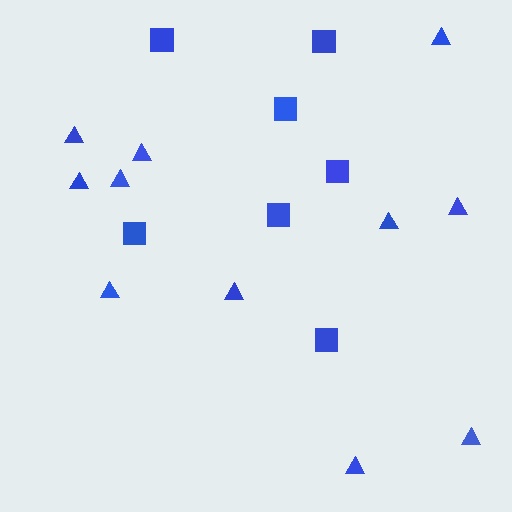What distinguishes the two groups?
There are 2 groups: one group of squares (7) and one group of triangles (11).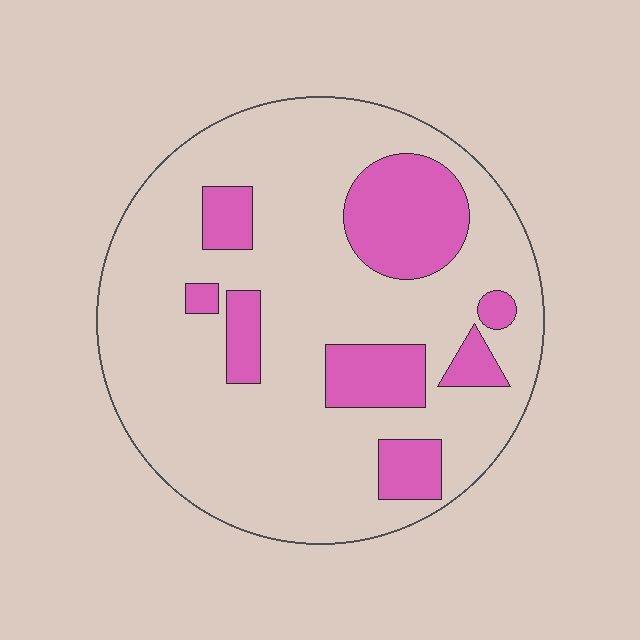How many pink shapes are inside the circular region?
8.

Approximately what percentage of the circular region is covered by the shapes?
Approximately 20%.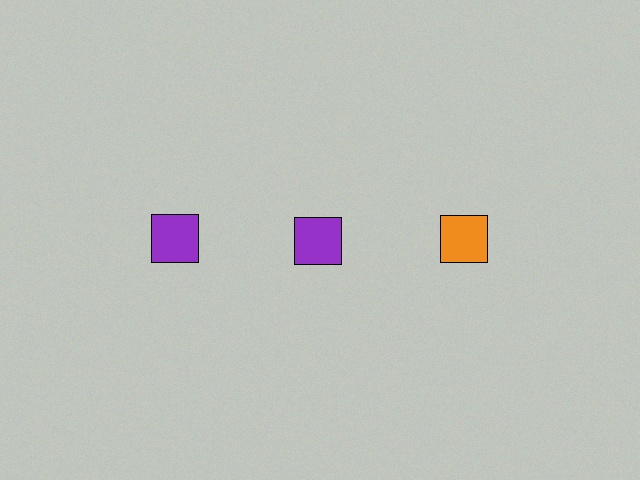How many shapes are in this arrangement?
There are 3 shapes arranged in a grid pattern.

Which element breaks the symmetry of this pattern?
The orange square in the top row, center column breaks the symmetry. All other shapes are purple squares.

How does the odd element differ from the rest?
It has a different color: orange instead of purple.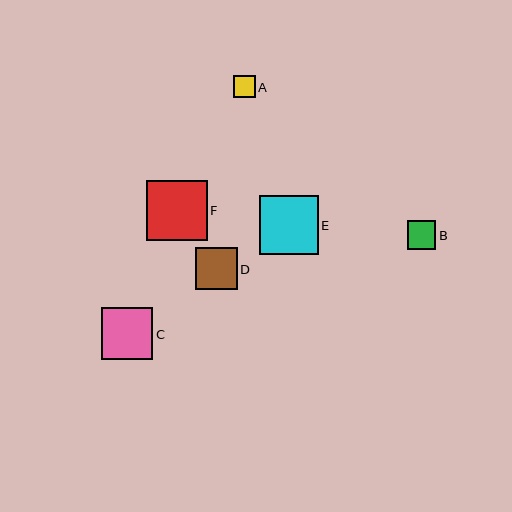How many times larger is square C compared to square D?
Square C is approximately 1.2 times the size of square D.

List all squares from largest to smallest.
From largest to smallest: F, E, C, D, B, A.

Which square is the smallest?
Square A is the smallest with a size of approximately 22 pixels.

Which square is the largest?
Square F is the largest with a size of approximately 61 pixels.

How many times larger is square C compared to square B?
Square C is approximately 1.8 times the size of square B.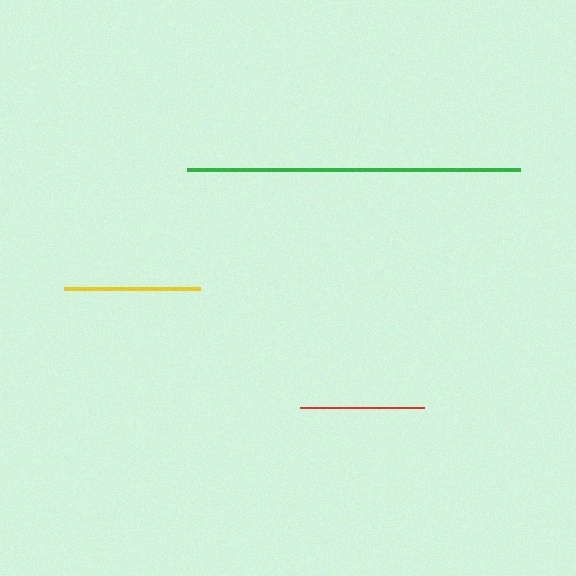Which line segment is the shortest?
The red line is the shortest at approximately 124 pixels.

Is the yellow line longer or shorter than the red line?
The yellow line is longer than the red line.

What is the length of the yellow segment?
The yellow segment is approximately 136 pixels long.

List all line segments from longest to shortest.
From longest to shortest: green, yellow, red.